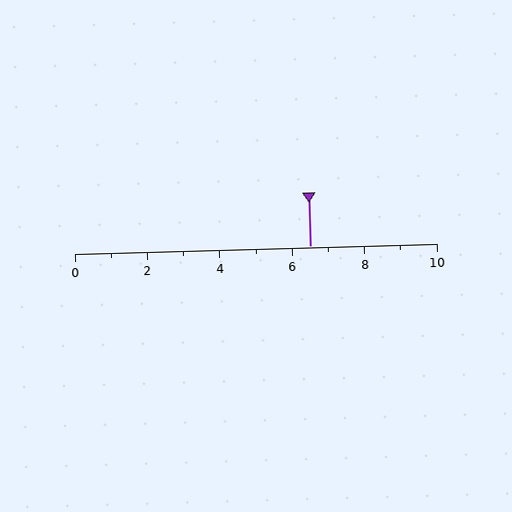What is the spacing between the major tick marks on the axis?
The major ticks are spaced 2 apart.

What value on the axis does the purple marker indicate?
The marker indicates approximately 6.5.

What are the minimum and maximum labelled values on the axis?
The axis runs from 0 to 10.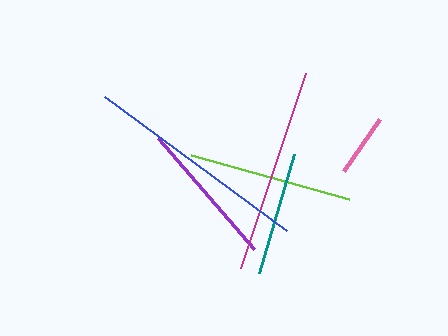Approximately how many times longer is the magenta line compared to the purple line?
The magenta line is approximately 1.4 times the length of the purple line.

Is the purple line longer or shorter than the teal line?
The purple line is longer than the teal line.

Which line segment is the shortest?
The pink line is the shortest at approximately 63 pixels.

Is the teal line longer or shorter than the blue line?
The blue line is longer than the teal line.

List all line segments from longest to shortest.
From longest to shortest: blue, magenta, lime, purple, teal, pink.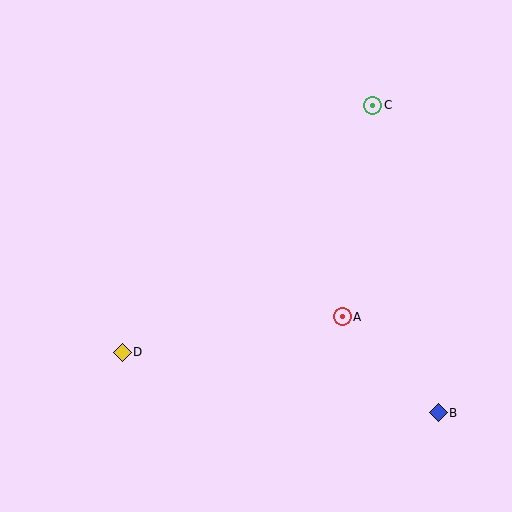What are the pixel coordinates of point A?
Point A is at (342, 317).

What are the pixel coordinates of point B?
Point B is at (438, 413).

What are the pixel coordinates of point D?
Point D is at (122, 352).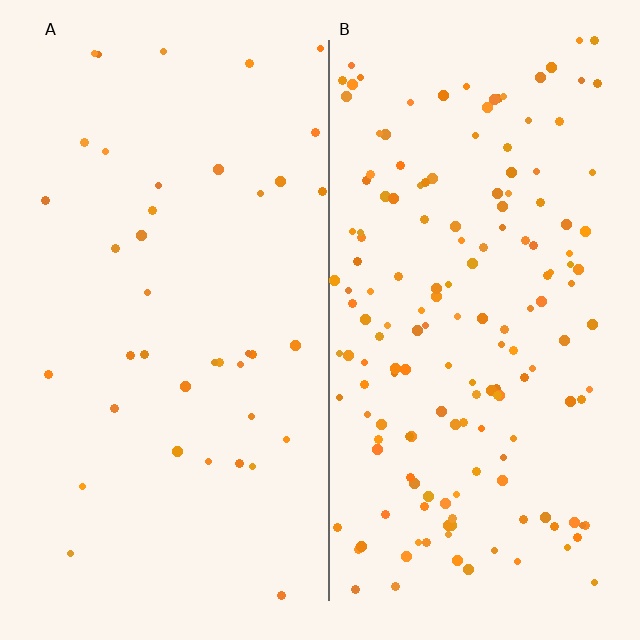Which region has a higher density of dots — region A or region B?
B (the right).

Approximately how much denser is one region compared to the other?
Approximately 4.2× — region B over region A.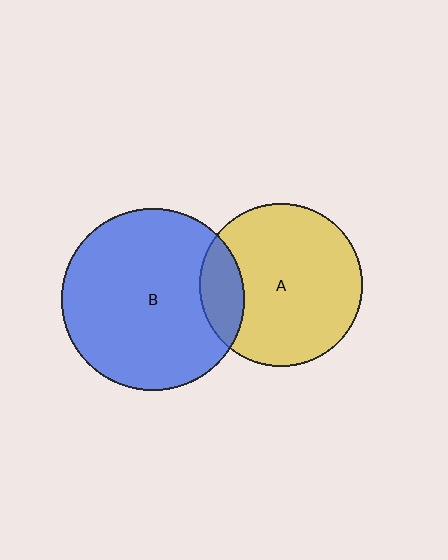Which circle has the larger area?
Circle B (blue).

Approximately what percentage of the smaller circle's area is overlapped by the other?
Approximately 15%.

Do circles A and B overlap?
Yes.